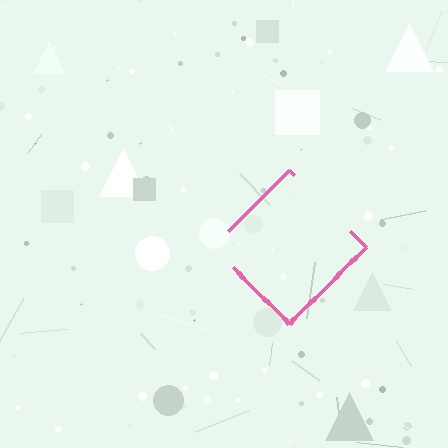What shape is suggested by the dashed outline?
The dashed outline suggests a diamond.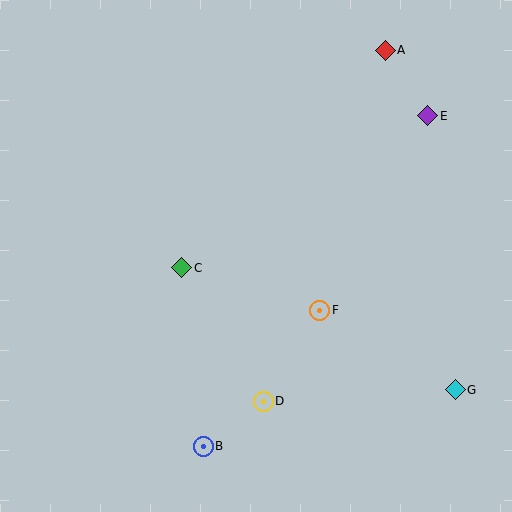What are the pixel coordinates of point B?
Point B is at (203, 446).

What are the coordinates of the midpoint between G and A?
The midpoint between G and A is at (420, 220).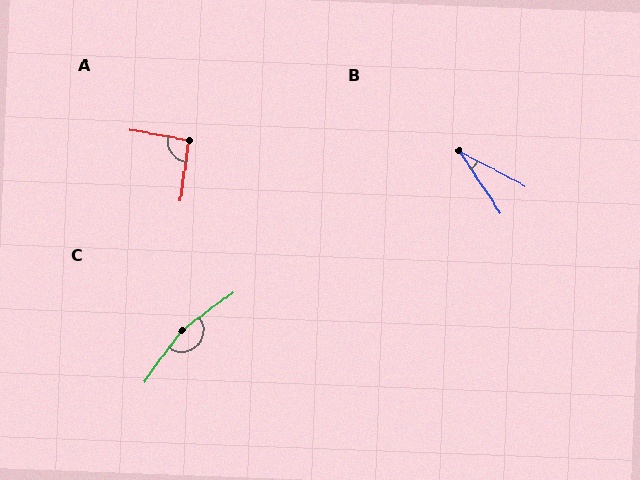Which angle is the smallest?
B, at approximately 29 degrees.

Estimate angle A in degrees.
Approximately 93 degrees.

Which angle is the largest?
C, at approximately 163 degrees.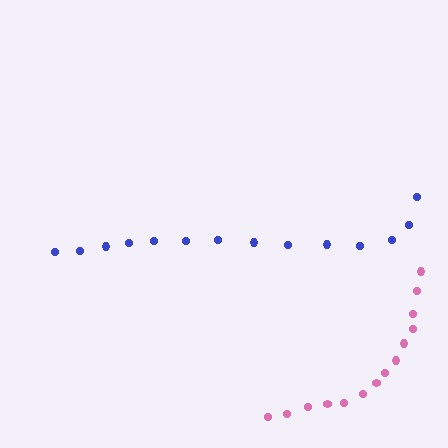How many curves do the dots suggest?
There are 2 distinct paths.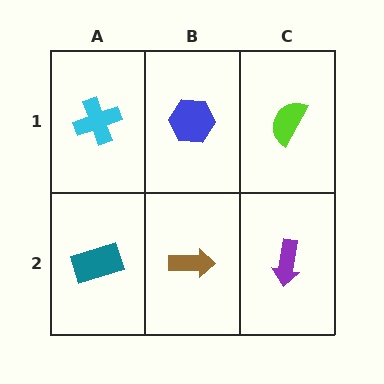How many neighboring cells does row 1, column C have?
2.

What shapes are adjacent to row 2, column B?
A blue hexagon (row 1, column B), a teal rectangle (row 2, column A), a purple arrow (row 2, column C).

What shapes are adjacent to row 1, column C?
A purple arrow (row 2, column C), a blue hexagon (row 1, column B).